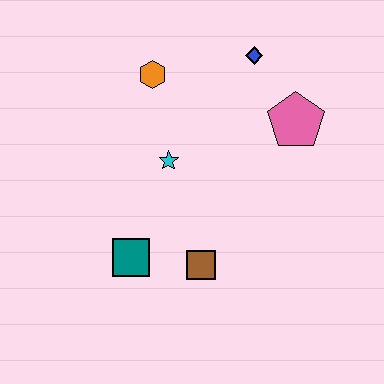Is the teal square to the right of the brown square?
No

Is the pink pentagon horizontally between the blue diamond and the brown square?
No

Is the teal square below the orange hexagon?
Yes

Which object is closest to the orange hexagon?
The cyan star is closest to the orange hexagon.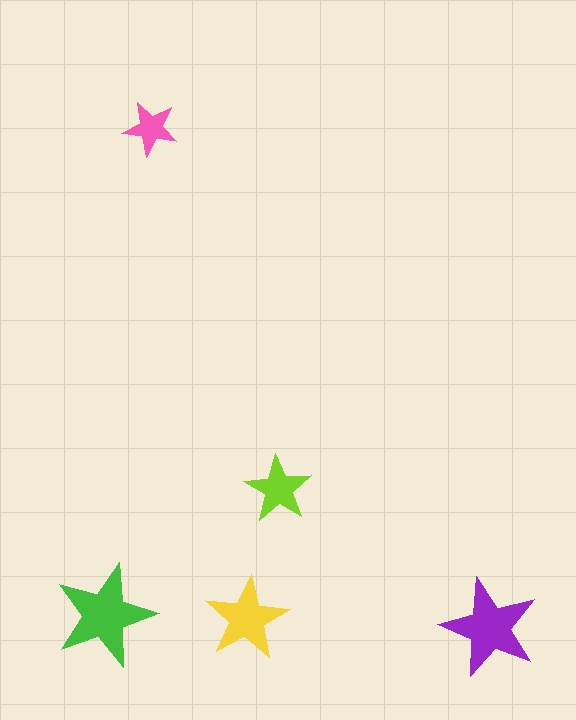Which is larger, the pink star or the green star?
The green one.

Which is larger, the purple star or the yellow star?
The purple one.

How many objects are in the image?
There are 5 objects in the image.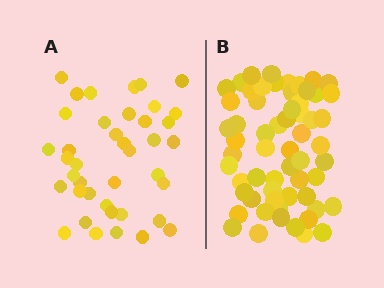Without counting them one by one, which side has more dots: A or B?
Region B (the right region) has more dots.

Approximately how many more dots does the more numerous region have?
Region B has approximately 20 more dots than region A.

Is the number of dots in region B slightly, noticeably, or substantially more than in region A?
Region B has substantially more. The ratio is roughly 1.5 to 1.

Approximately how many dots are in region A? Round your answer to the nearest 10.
About 40 dots.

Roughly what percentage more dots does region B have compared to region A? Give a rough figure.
About 50% more.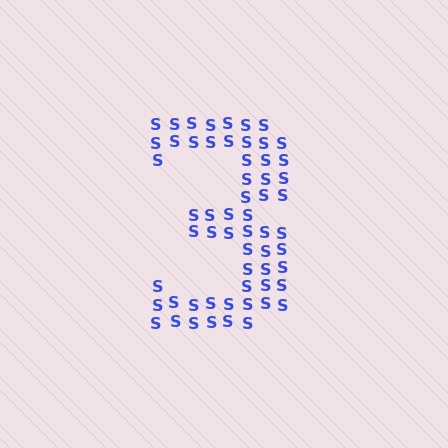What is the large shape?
The large shape is the digit 3.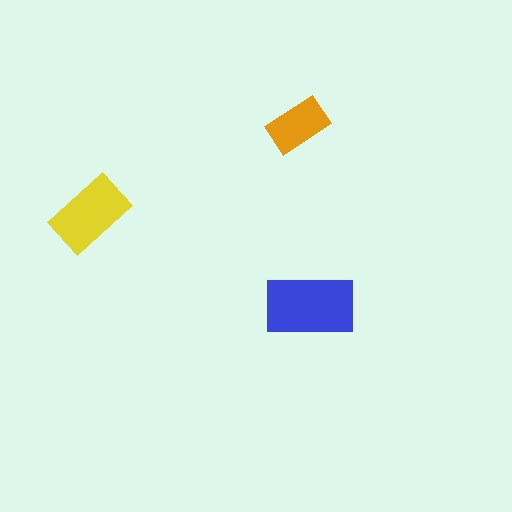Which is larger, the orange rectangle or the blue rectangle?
The blue one.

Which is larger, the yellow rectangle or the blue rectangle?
The blue one.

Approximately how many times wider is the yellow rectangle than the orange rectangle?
About 1.5 times wider.